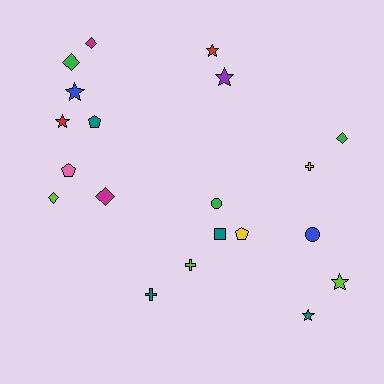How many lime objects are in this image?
There are 3 lime objects.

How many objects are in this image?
There are 20 objects.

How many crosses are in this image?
There are 3 crosses.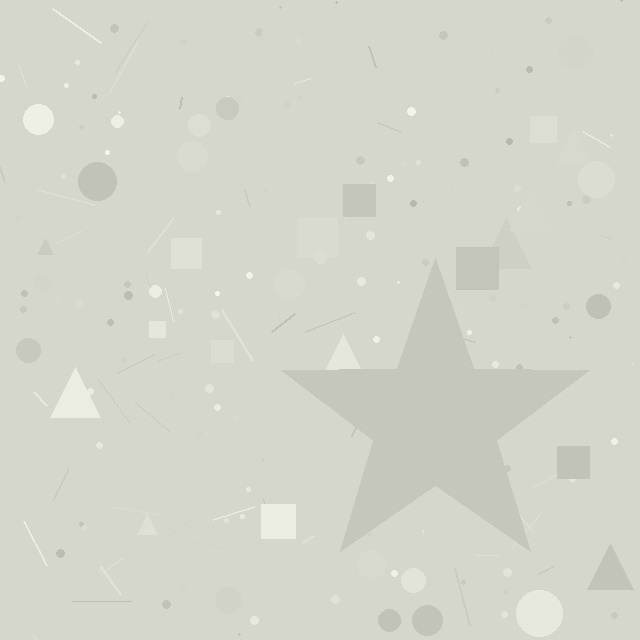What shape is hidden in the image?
A star is hidden in the image.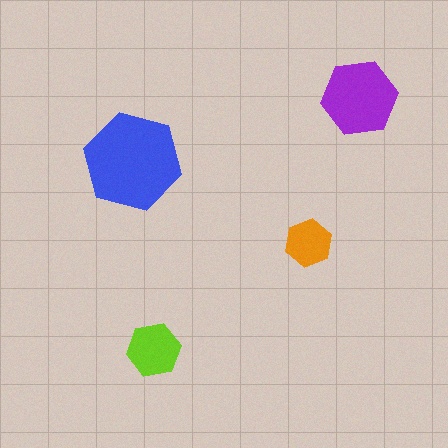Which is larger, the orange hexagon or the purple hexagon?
The purple one.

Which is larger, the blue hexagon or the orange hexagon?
The blue one.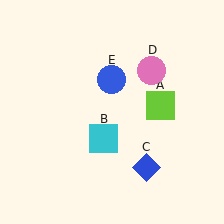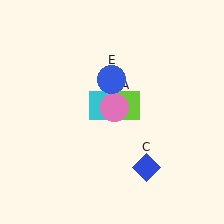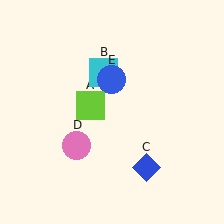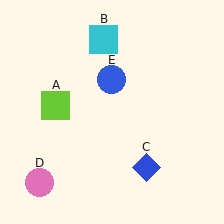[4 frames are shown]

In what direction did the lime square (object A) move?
The lime square (object A) moved left.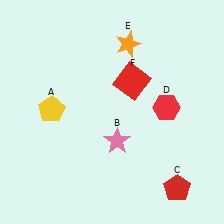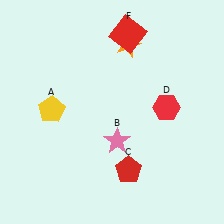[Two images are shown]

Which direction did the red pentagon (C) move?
The red pentagon (C) moved left.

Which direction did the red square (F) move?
The red square (F) moved up.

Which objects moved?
The objects that moved are: the red pentagon (C), the red square (F).